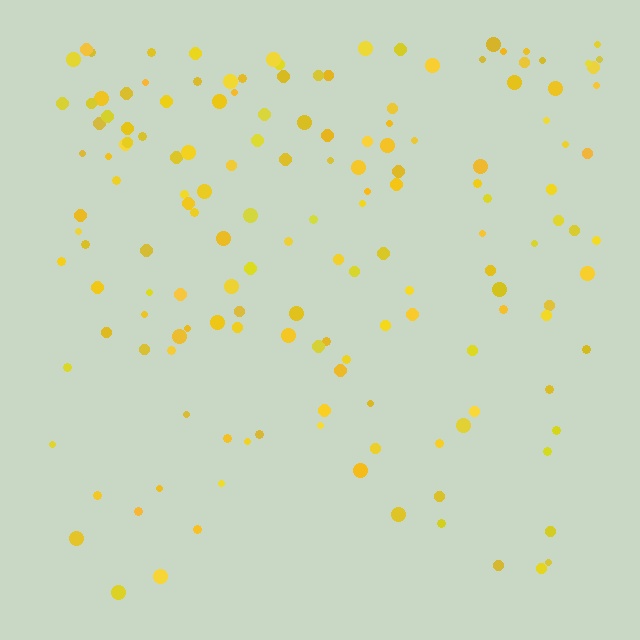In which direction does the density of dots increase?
From bottom to top, with the top side densest.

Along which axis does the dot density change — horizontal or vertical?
Vertical.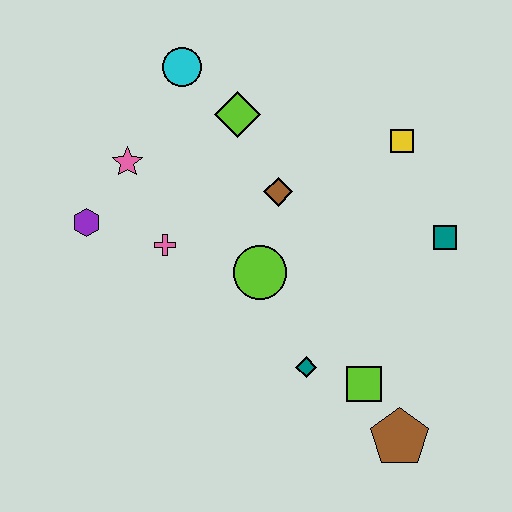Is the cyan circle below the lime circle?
No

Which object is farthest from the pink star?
The brown pentagon is farthest from the pink star.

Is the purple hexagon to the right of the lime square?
No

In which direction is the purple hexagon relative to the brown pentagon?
The purple hexagon is to the left of the brown pentagon.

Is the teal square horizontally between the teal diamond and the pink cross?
No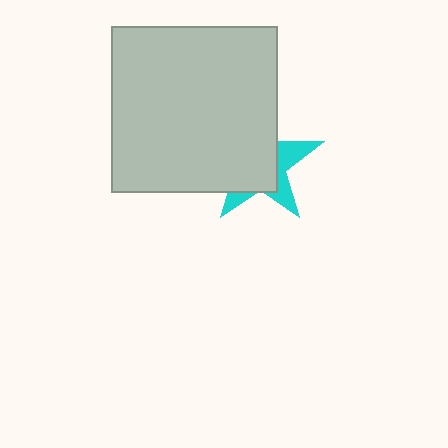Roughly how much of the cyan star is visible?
A small part of it is visible (roughly 33%).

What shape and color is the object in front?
The object in front is a light gray square.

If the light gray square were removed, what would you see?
You would see the complete cyan star.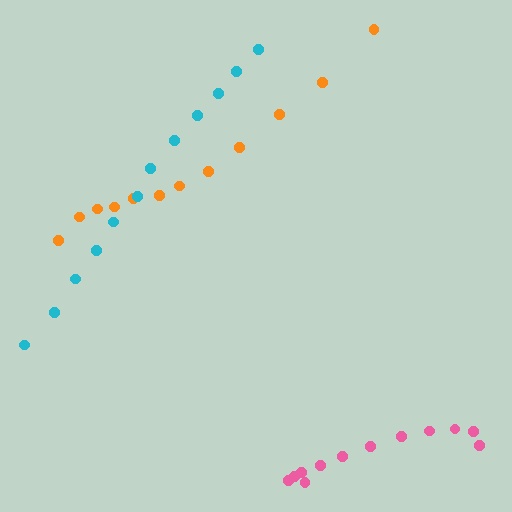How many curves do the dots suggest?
There are 3 distinct paths.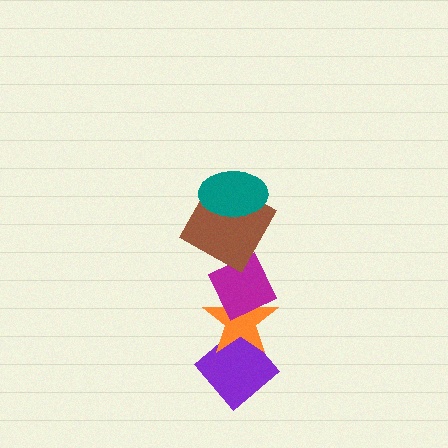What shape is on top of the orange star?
The magenta diamond is on top of the orange star.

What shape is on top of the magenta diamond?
The brown square is on top of the magenta diamond.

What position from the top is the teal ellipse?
The teal ellipse is 1st from the top.